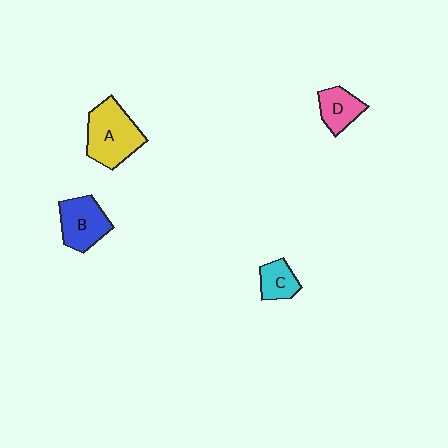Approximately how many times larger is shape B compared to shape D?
Approximately 1.4 times.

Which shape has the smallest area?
Shape C (cyan).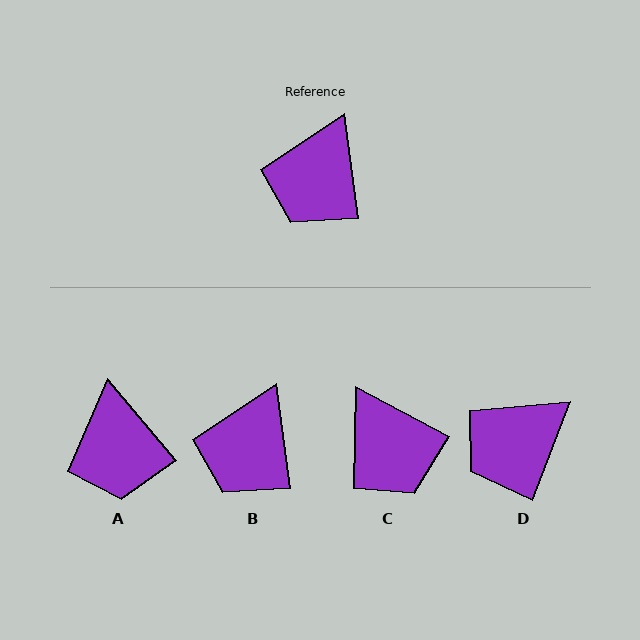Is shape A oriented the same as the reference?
No, it is off by about 32 degrees.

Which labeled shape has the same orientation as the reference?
B.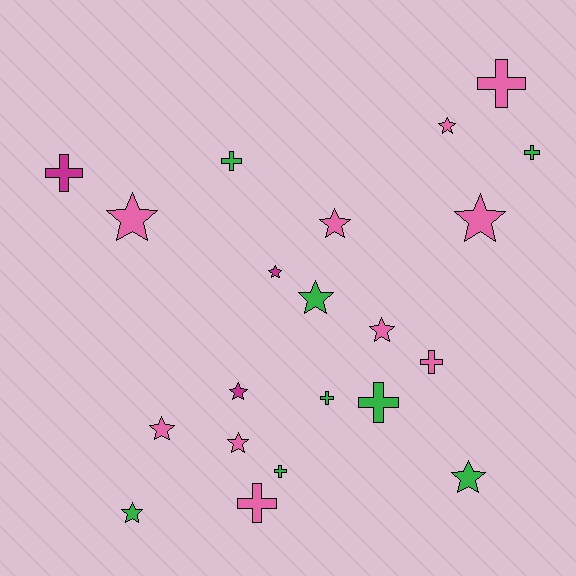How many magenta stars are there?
There are 2 magenta stars.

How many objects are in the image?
There are 21 objects.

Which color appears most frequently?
Pink, with 10 objects.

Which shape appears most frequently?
Star, with 12 objects.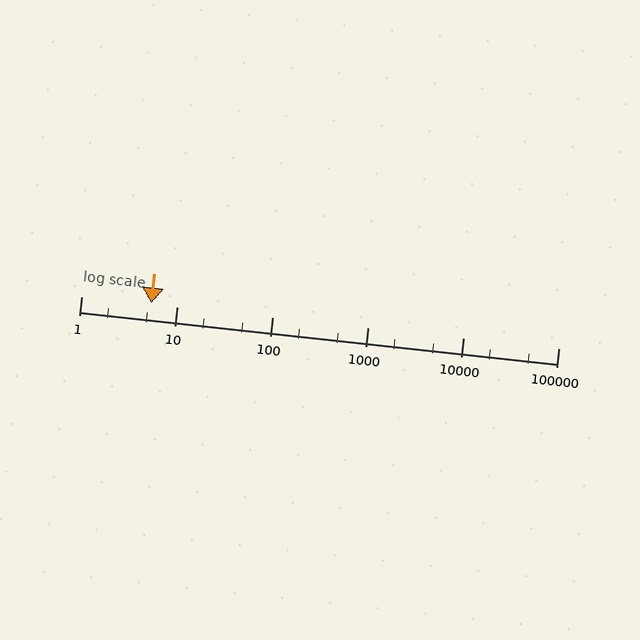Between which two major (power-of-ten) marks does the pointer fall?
The pointer is between 1 and 10.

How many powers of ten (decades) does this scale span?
The scale spans 5 decades, from 1 to 100000.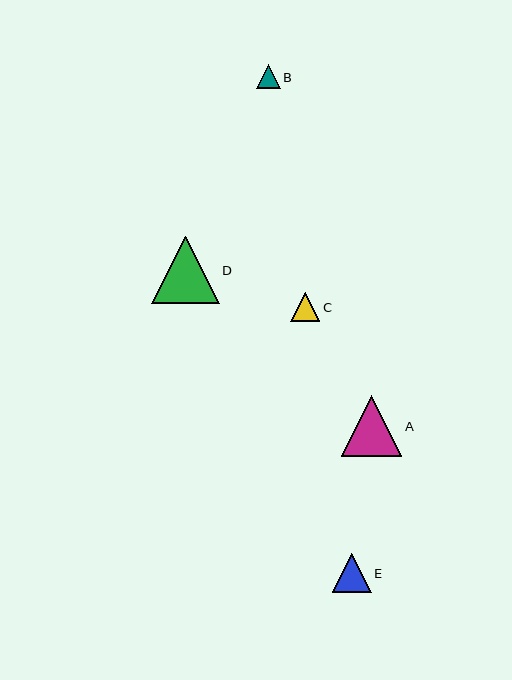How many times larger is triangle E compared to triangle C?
Triangle E is approximately 1.3 times the size of triangle C.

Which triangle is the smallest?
Triangle B is the smallest with a size of approximately 24 pixels.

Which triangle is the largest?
Triangle D is the largest with a size of approximately 67 pixels.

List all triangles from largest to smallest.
From largest to smallest: D, A, E, C, B.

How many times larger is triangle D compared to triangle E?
Triangle D is approximately 1.7 times the size of triangle E.